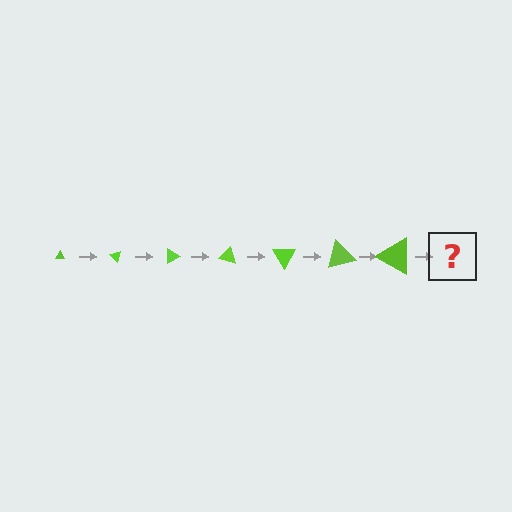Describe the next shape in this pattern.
It should be a triangle, larger than the previous one and rotated 315 degrees from the start.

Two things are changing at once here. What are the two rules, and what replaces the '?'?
The two rules are that the triangle grows larger each step and it rotates 45 degrees each step. The '?' should be a triangle, larger than the previous one and rotated 315 degrees from the start.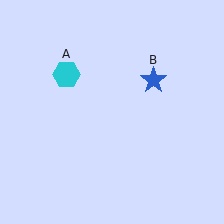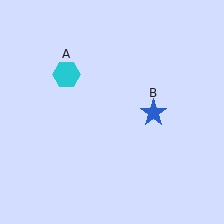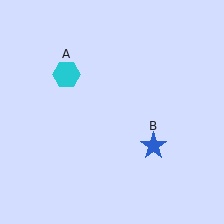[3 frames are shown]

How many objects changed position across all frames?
1 object changed position: blue star (object B).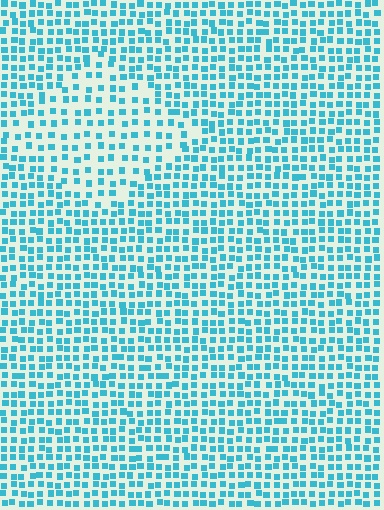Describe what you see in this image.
The image contains small cyan elements arranged at two different densities. A diamond-shaped region is visible where the elements are less densely packed than the surrounding area.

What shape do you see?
I see a diamond.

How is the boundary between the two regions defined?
The boundary is defined by a change in element density (approximately 1.7x ratio). All elements are the same color, size, and shape.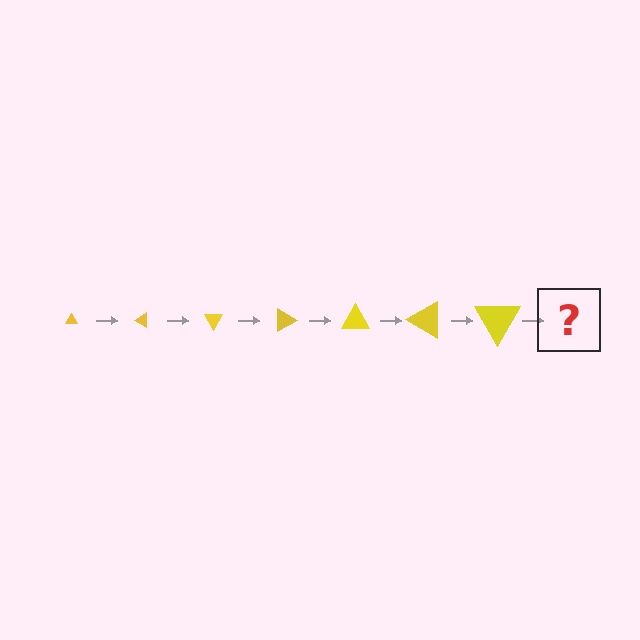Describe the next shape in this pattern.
It should be a triangle, larger than the previous one and rotated 210 degrees from the start.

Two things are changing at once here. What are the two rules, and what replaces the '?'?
The two rules are that the triangle grows larger each step and it rotates 30 degrees each step. The '?' should be a triangle, larger than the previous one and rotated 210 degrees from the start.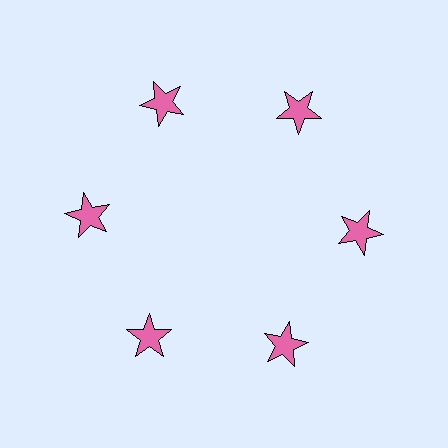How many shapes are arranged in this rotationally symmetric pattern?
There are 6 shapes, arranged in 6 groups of 1.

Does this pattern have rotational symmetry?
Yes, this pattern has 6-fold rotational symmetry. It looks the same after rotating 60 degrees around the center.